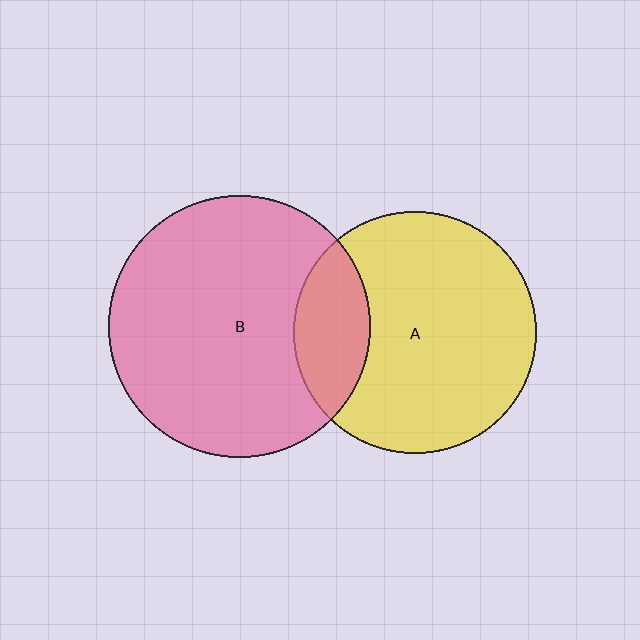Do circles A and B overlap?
Yes.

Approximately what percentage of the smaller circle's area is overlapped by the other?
Approximately 20%.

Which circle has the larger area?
Circle B (pink).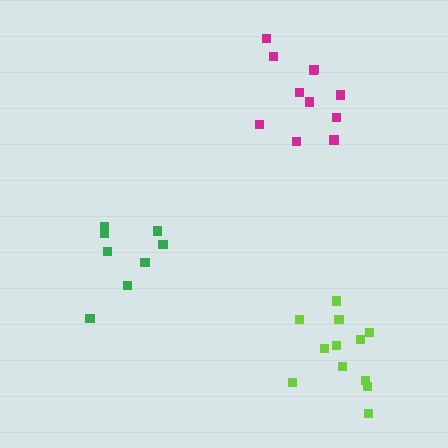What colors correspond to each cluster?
The clusters are colored: green, magenta, lime.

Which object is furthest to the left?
The green cluster is leftmost.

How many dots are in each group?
Group 1: 8 dots, Group 2: 11 dots, Group 3: 12 dots (31 total).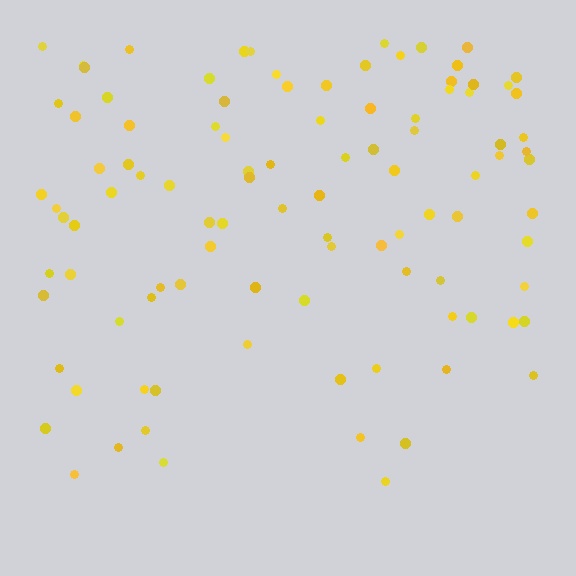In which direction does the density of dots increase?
From bottom to top, with the top side densest.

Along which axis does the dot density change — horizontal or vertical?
Vertical.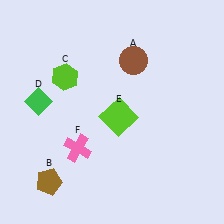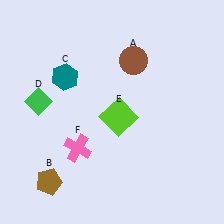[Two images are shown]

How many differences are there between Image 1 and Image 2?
There is 1 difference between the two images.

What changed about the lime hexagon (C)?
In Image 1, C is lime. In Image 2, it changed to teal.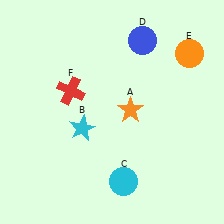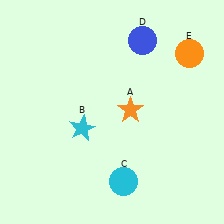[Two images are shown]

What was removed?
The red cross (F) was removed in Image 2.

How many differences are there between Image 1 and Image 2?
There is 1 difference between the two images.